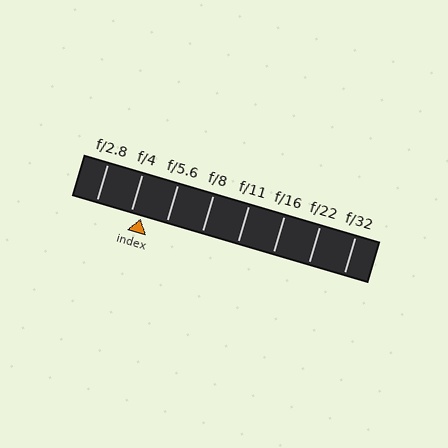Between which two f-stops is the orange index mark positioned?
The index mark is between f/4 and f/5.6.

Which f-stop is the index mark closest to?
The index mark is closest to f/4.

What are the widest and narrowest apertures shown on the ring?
The widest aperture shown is f/2.8 and the narrowest is f/32.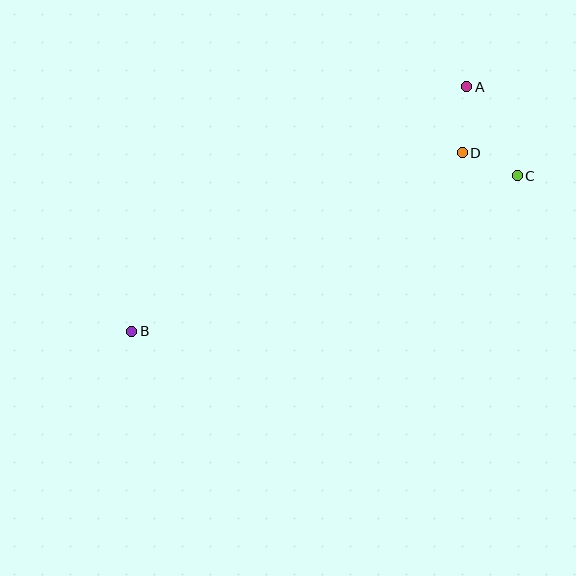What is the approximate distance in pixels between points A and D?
The distance between A and D is approximately 66 pixels.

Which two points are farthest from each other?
Points B and C are farthest from each other.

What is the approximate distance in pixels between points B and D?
The distance between B and D is approximately 376 pixels.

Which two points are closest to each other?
Points C and D are closest to each other.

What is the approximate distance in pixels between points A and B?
The distance between A and B is approximately 415 pixels.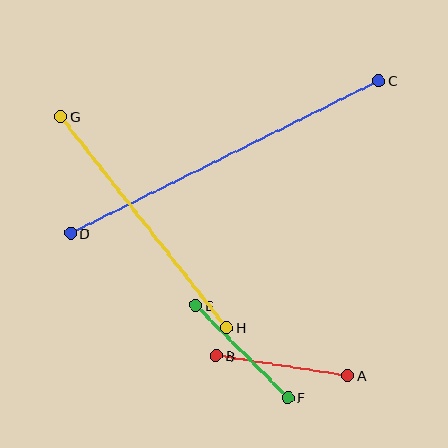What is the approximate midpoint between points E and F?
The midpoint is at approximately (242, 352) pixels.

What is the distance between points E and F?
The distance is approximately 130 pixels.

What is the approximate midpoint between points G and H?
The midpoint is at approximately (144, 222) pixels.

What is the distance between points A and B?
The distance is approximately 132 pixels.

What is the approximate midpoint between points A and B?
The midpoint is at approximately (282, 365) pixels.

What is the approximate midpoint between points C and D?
The midpoint is at approximately (225, 157) pixels.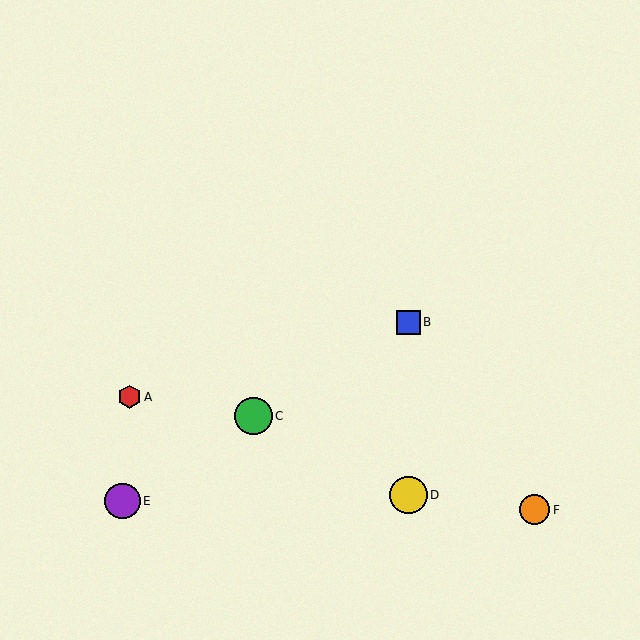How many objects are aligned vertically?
2 objects (B, D) are aligned vertically.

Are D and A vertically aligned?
No, D is at x≈408 and A is at x≈130.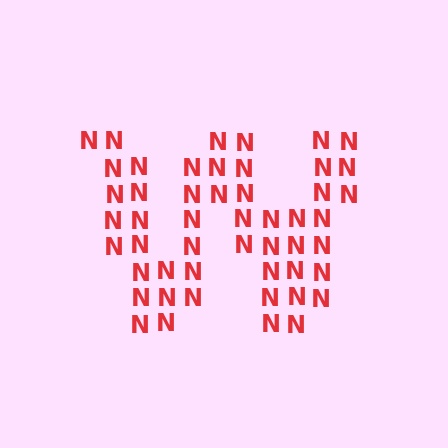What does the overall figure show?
The overall figure shows the letter W.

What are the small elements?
The small elements are letter N's.